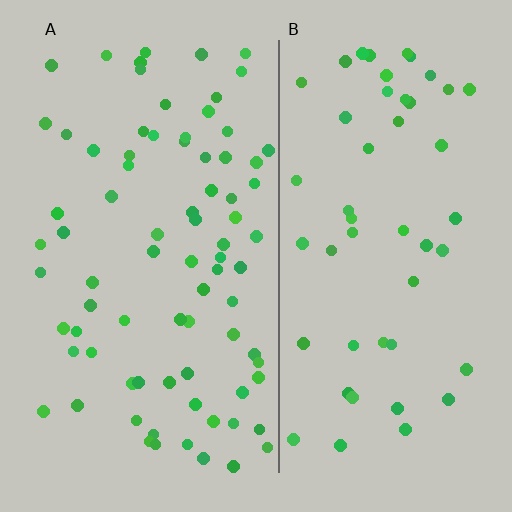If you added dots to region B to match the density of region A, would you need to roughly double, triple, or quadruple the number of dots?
Approximately double.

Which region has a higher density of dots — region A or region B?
A (the left).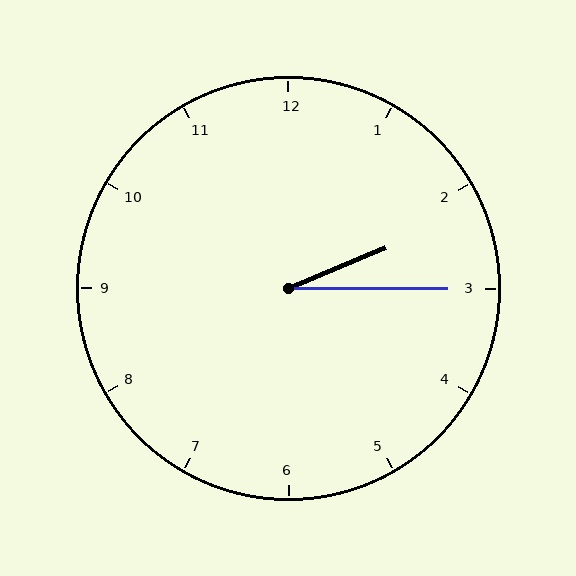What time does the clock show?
2:15.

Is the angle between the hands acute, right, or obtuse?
It is acute.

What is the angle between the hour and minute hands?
Approximately 22 degrees.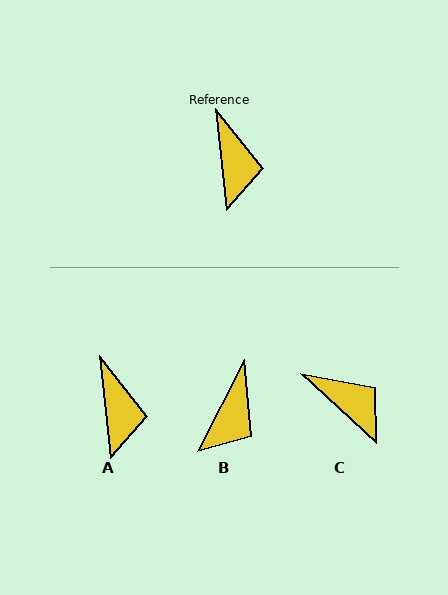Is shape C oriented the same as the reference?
No, it is off by about 41 degrees.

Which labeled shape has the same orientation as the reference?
A.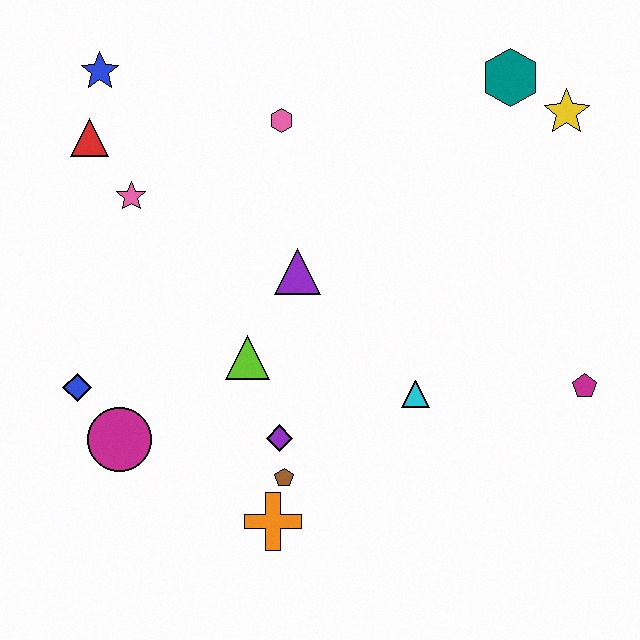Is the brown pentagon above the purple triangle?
No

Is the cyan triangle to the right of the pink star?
Yes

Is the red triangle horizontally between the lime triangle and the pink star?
No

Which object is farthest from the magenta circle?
The yellow star is farthest from the magenta circle.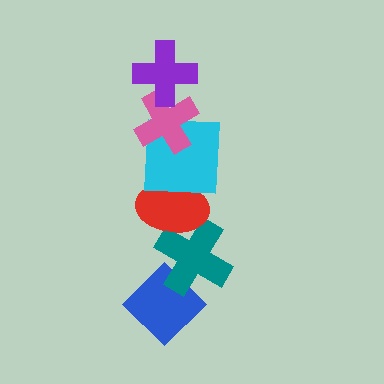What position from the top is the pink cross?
The pink cross is 2nd from the top.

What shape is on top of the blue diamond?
The teal cross is on top of the blue diamond.